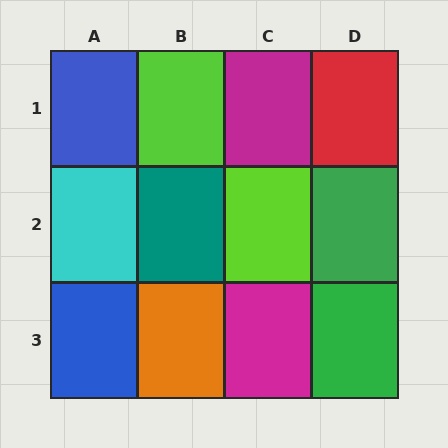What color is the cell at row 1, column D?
Red.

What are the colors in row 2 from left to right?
Cyan, teal, lime, green.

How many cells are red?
1 cell is red.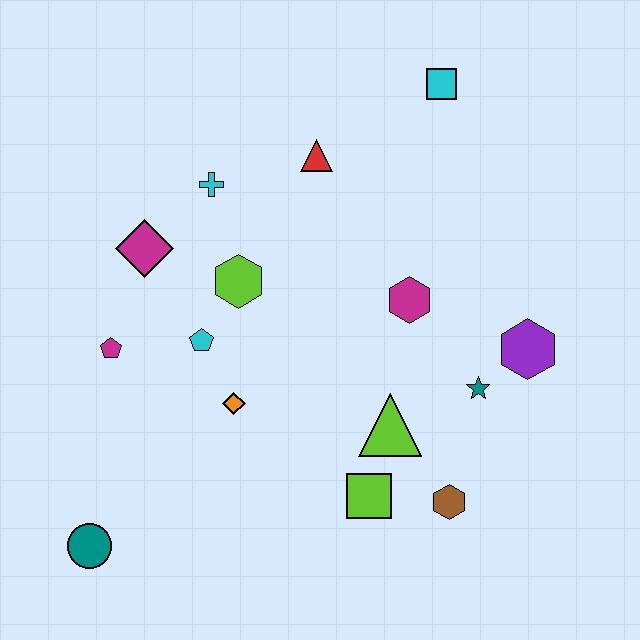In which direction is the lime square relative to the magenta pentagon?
The lime square is to the right of the magenta pentagon.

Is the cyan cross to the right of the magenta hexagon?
No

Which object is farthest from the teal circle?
The cyan square is farthest from the teal circle.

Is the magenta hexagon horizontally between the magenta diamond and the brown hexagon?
Yes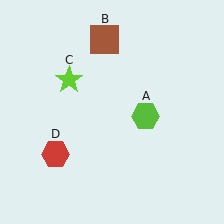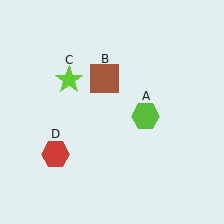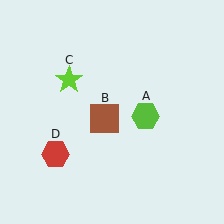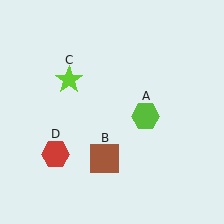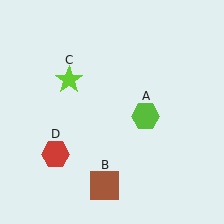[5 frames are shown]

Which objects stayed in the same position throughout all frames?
Lime hexagon (object A) and lime star (object C) and red hexagon (object D) remained stationary.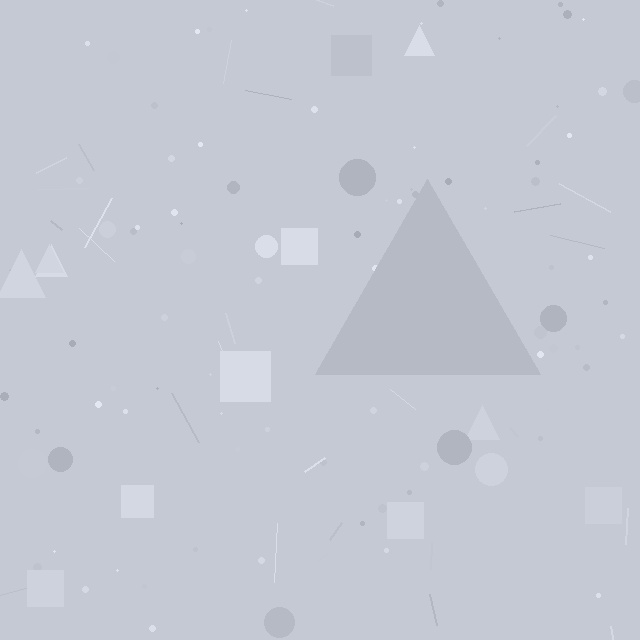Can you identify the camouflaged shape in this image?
The camouflaged shape is a triangle.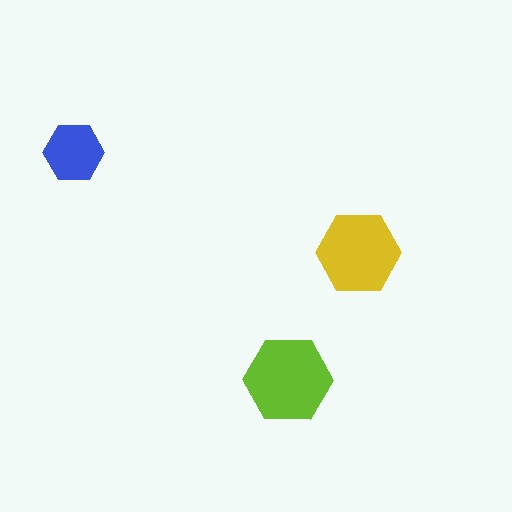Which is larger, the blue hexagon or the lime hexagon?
The lime one.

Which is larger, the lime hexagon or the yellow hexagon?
The lime one.